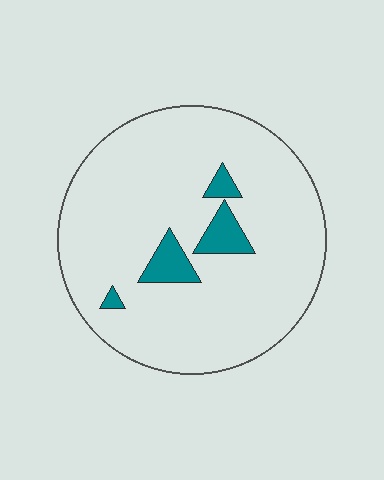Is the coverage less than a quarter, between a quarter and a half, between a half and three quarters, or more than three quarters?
Less than a quarter.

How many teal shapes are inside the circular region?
4.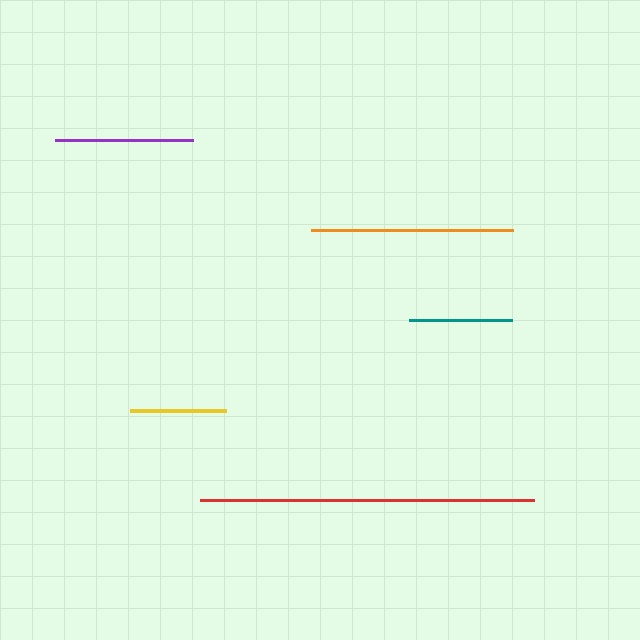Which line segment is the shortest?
The yellow line is the shortest at approximately 96 pixels.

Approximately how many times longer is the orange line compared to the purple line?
The orange line is approximately 1.5 times the length of the purple line.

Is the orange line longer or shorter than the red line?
The red line is longer than the orange line.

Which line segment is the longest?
The red line is the longest at approximately 335 pixels.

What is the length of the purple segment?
The purple segment is approximately 138 pixels long.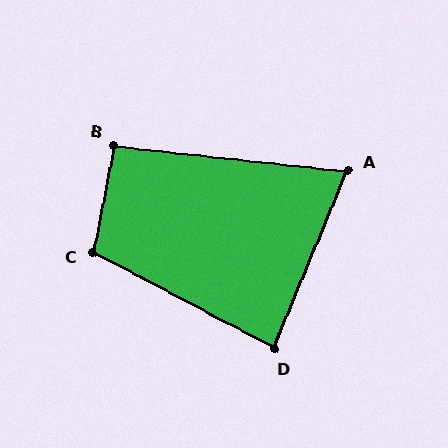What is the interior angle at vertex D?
Approximately 85 degrees (acute).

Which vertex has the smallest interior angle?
A, at approximately 74 degrees.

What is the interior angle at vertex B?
Approximately 95 degrees (obtuse).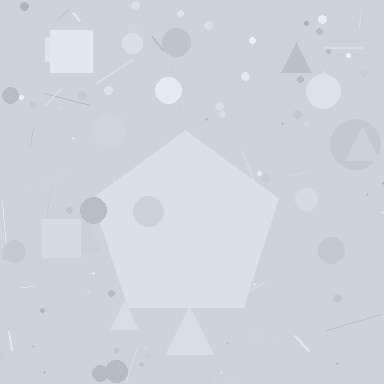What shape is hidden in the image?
A pentagon is hidden in the image.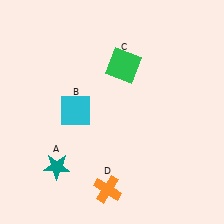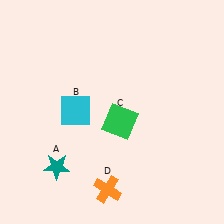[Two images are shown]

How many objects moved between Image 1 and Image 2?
1 object moved between the two images.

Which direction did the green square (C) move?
The green square (C) moved down.